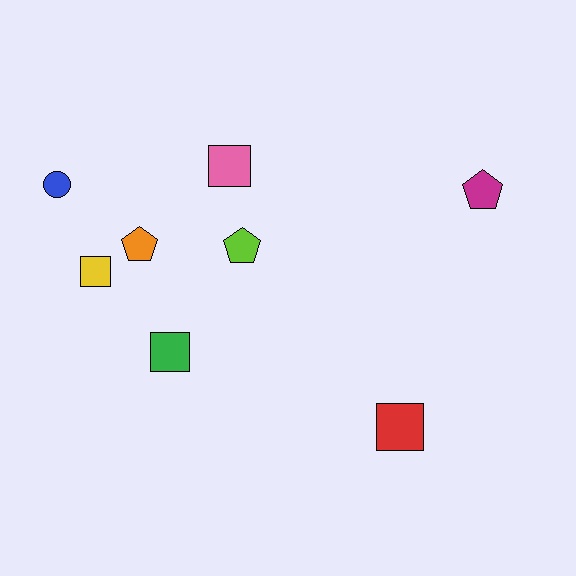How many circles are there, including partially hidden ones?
There is 1 circle.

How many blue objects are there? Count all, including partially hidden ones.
There is 1 blue object.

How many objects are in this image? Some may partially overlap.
There are 8 objects.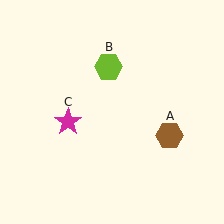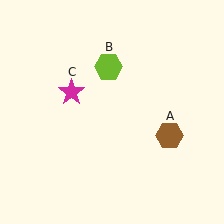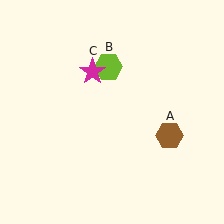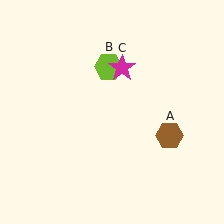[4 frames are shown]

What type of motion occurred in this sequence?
The magenta star (object C) rotated clockwise around the center of the scene.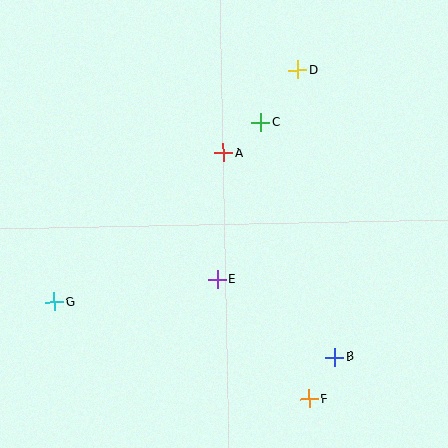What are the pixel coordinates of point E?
Point E is at (218, 279).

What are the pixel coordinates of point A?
Point A is at (223, 153).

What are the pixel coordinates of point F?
Point F is at (309, 399).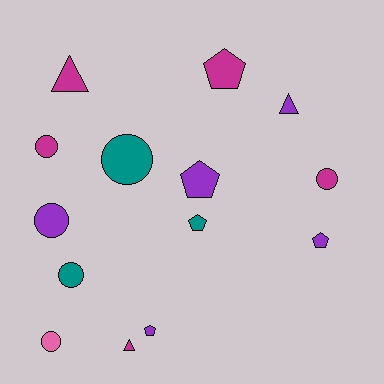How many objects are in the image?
There are 14 objects.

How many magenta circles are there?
There are 2 magenta circles.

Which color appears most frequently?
Magenta, with 5 objects.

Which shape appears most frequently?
Circle, with 6 objects.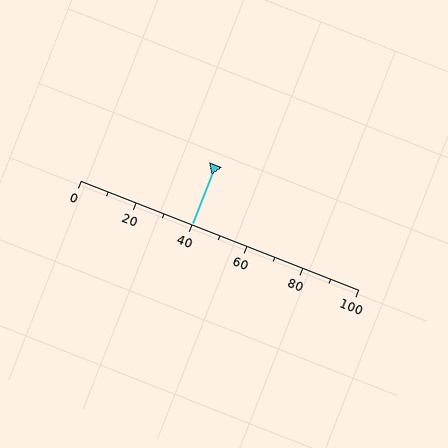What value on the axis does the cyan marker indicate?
The marker indicates approximately 40.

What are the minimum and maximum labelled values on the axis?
The axis runs from 0 to 100.